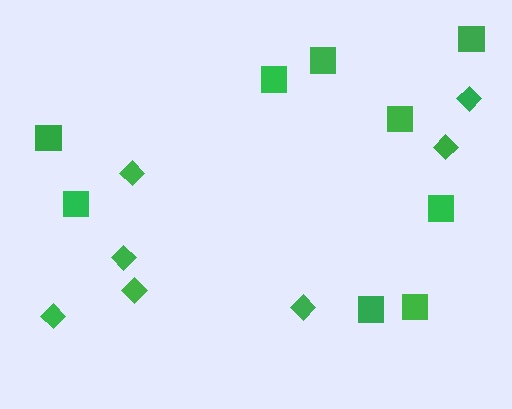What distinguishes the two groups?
There are 2 groups: one group of squares (9) and one group of diamonds (7).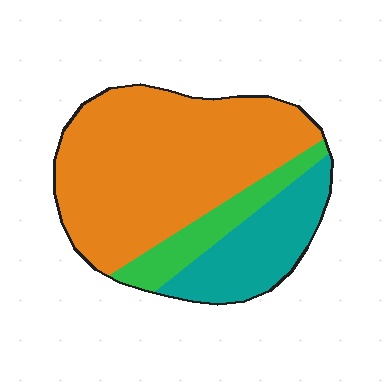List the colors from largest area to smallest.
From largest to smallest: orange, teal, green.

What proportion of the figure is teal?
Teal covers 22% of the figure.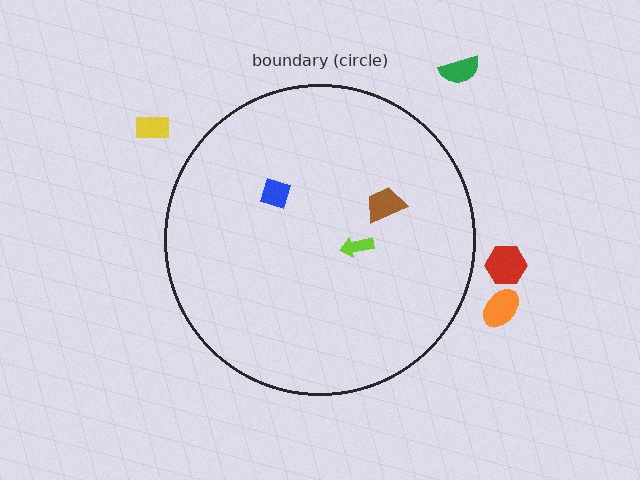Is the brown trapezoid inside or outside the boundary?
Inside.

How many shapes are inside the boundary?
3 inside, 4 outside.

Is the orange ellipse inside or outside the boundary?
Outside.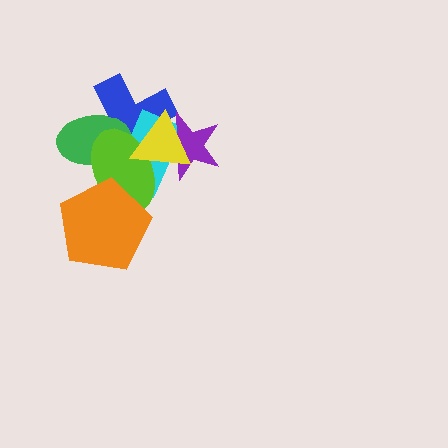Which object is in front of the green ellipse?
The lime ellipse is in front of the green ellipse.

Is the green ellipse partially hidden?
Yes, it is partially covered by another shape.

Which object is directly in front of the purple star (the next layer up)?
The lime ellipse is directly in front of the purple star.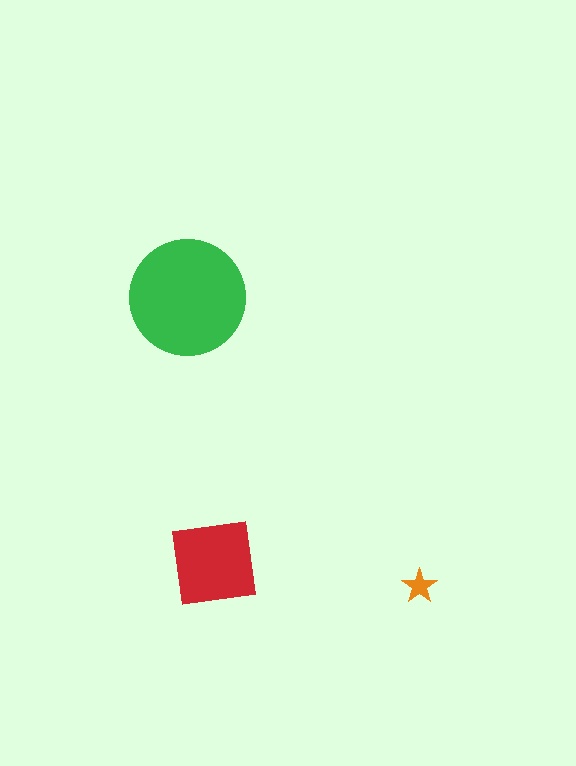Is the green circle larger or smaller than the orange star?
Larger.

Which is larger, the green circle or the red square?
The green circle.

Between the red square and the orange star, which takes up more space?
The red square.